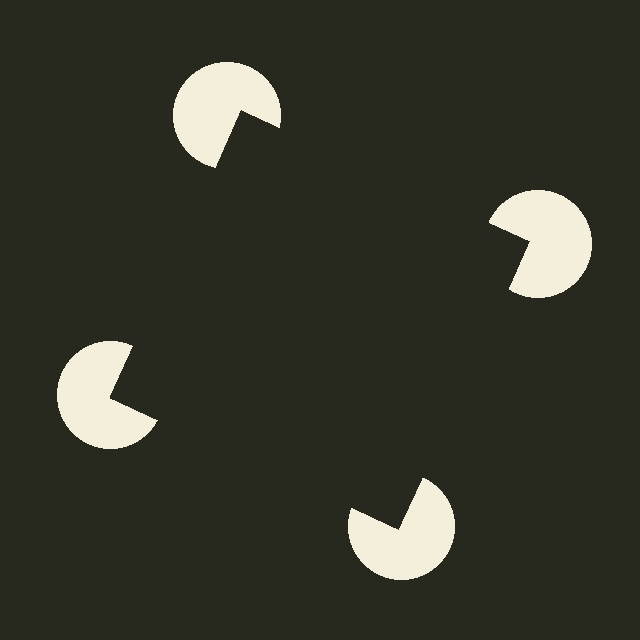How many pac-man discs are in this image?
There are 4 — one at each vertex of the illusory square.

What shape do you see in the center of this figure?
An illusory square — its edges are inferred from the aligned wedge cuts in the pac-man discs, not physically drawn.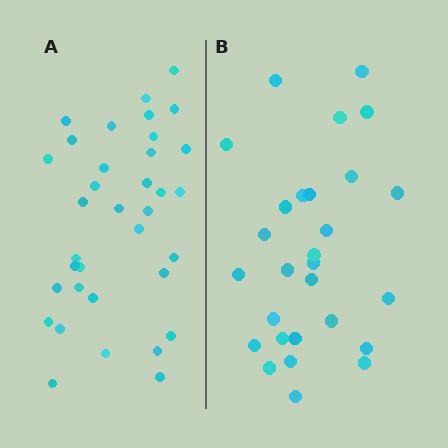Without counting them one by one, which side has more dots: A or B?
Region A (the left region) has more dots.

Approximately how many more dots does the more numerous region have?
Region A has roughly 8 or so more dots than region B.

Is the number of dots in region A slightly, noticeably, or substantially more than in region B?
Region A has noticeably more, but not dramatically so. The ratio is roughly 1.2 to 1.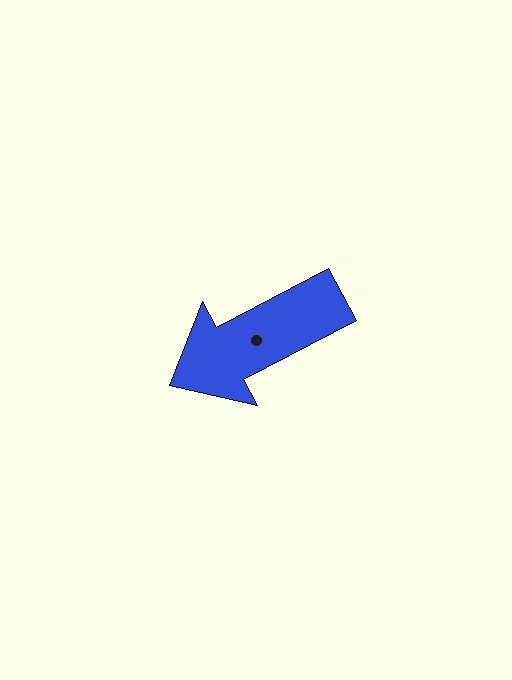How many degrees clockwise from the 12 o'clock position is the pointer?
Approximately 242 degrees.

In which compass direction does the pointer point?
Southwest.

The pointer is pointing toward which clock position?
Roughly 8 o'clock.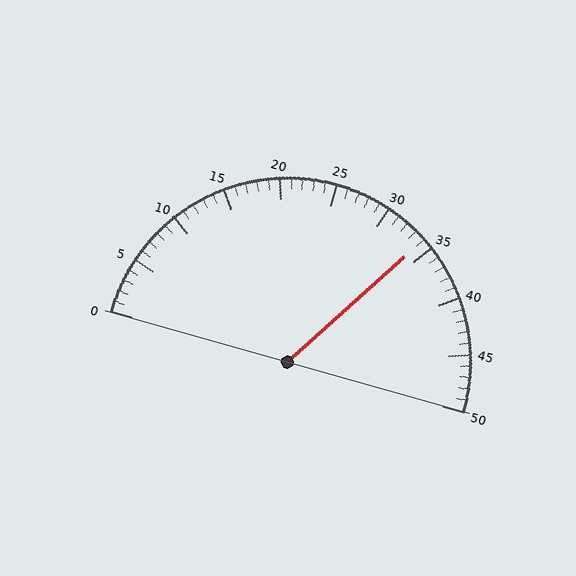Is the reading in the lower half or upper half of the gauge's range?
The reading is in the upper half of the range (0 to 50).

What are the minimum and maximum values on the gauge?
The gauge ranges from 0 to 50.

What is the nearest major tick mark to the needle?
The nearest major tick mark is 35.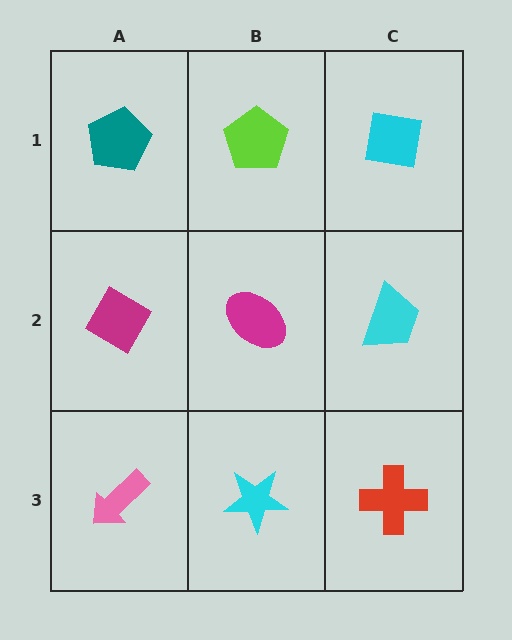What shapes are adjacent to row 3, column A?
A magenta diamond (row 2, column A), a cyan star (row 3, column B).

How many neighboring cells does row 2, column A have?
3.